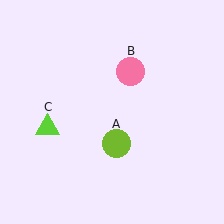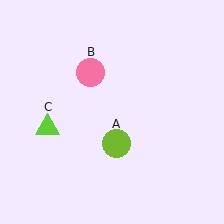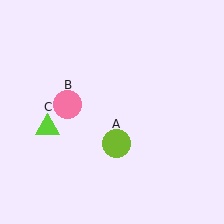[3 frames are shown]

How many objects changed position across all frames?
1 object changed position: pink circle (object B).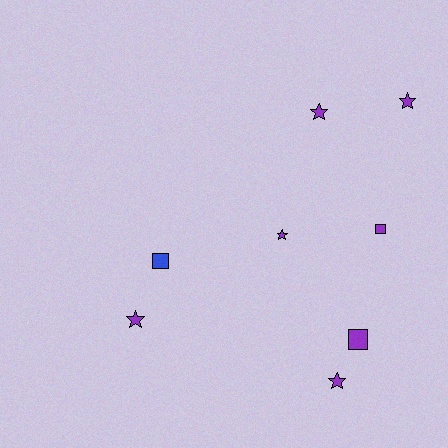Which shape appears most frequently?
Star, with 5 objects.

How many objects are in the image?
There are 8 objects.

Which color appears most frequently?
Purple, with 7 objects.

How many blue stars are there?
There are no blue stars.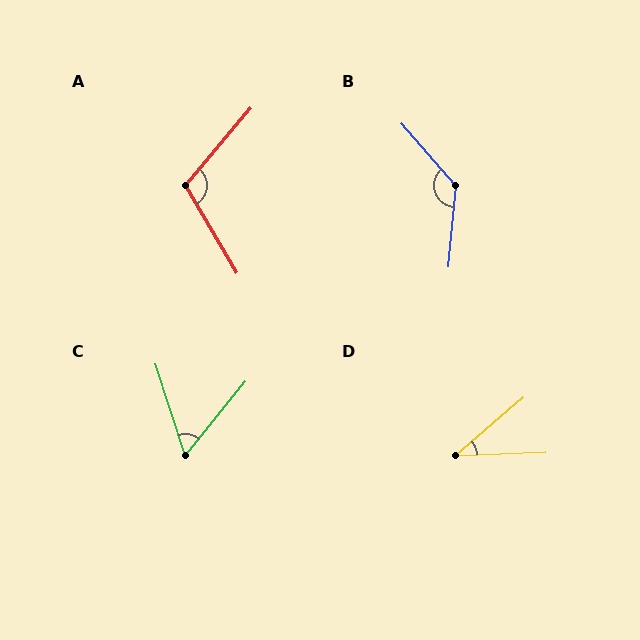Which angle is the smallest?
D, at approximately 38 degrees.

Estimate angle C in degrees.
Approximately 57 degrees.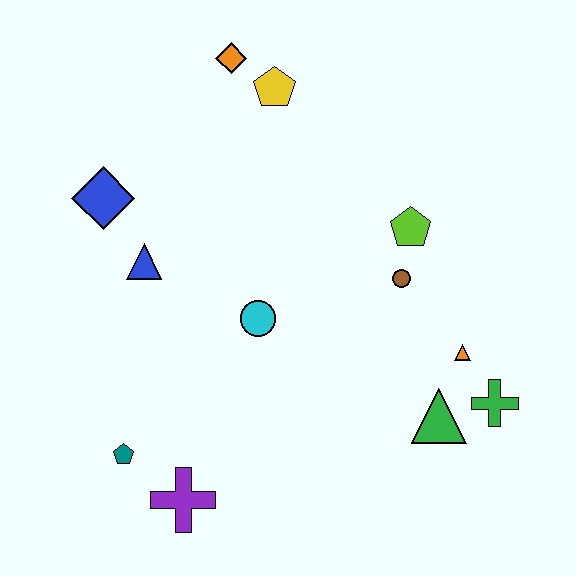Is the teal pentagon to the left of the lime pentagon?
Yes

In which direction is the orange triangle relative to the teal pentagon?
The orange triangle is to the right of the teal pentagon.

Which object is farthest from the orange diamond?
The purple cross is farthest from the orange diamond.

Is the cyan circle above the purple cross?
Yes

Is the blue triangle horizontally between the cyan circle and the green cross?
No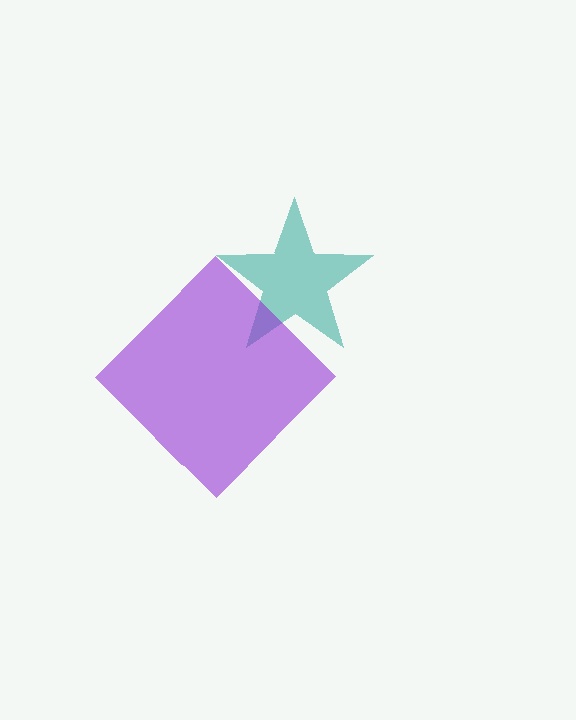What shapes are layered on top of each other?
The layered shapes are: a teal star, a purple diamond.